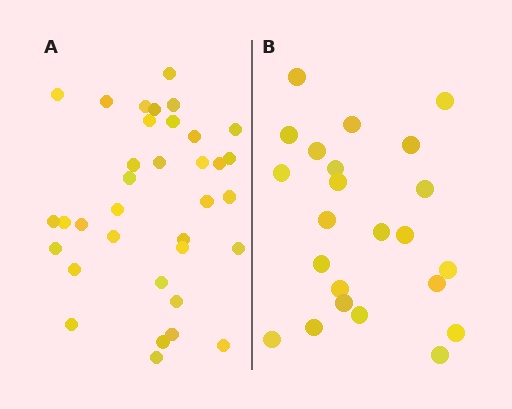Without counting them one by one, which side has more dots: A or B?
Region A (the left region) has more dots.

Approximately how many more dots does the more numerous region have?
Region A has roughly 12 or so more dots than region B.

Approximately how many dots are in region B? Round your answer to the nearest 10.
About 20 dots. (The exact count is 23, which rounds to 20.)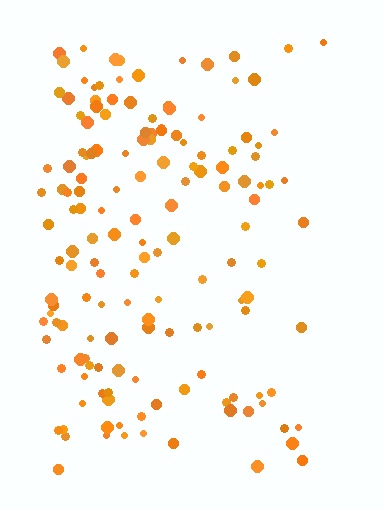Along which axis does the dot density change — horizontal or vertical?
Horizontal.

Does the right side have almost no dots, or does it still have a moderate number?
Still a moderate number, just noticeably fewer than the left.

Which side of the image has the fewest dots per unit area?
The right.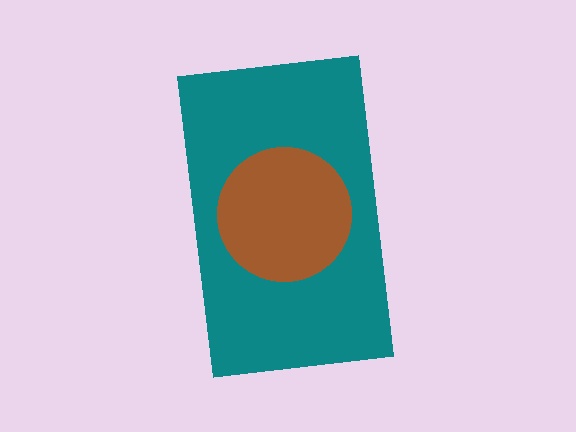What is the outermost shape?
The teal rectangle.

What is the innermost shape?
The brown circle.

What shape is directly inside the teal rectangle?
The brown circle.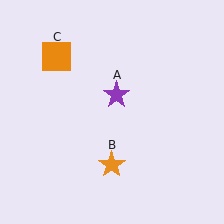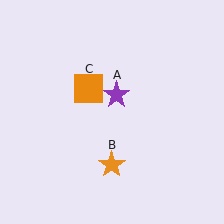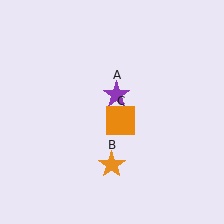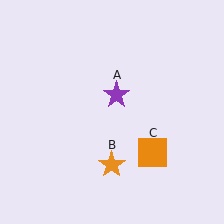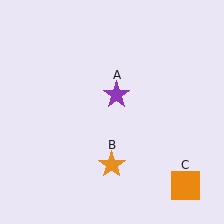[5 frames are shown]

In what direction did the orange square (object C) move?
The orange square (object C) moved down and to the right.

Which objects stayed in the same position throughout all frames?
Purple star (object A) and orange star (object B) remained stationary.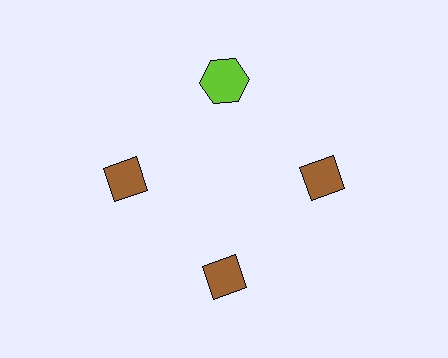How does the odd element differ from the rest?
It differs in both color (lime instead of brown) and shape (hexagon instead of diamond).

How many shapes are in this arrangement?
There are 4 shapes arranged in a ring pattern.